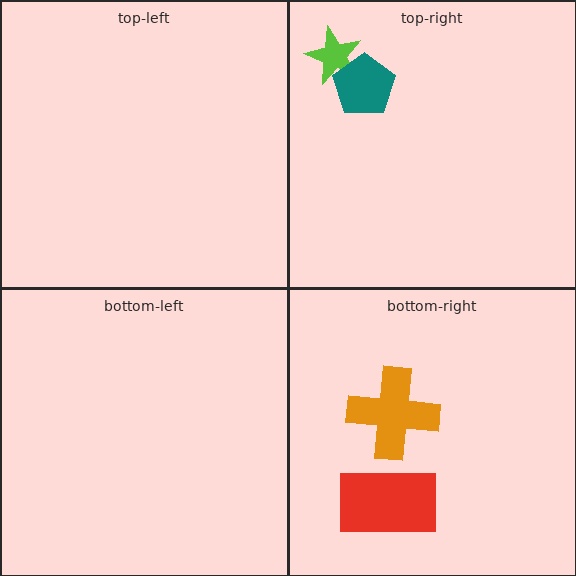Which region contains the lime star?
The top-right region.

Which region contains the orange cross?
The bottom-right region.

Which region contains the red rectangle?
The bottom-right region.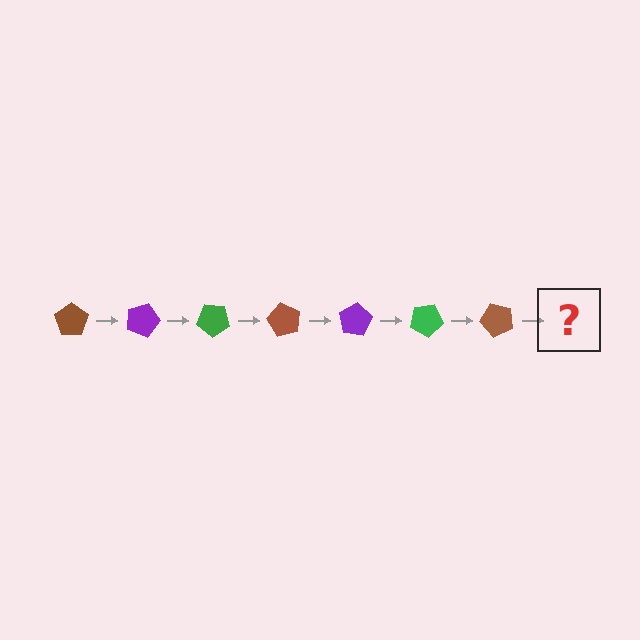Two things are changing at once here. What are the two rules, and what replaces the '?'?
The two rules are that it rotates 20 degrees each step and the color cycles through brown, purple, and green. The '?' should be a purple pentagon, rotated 140 degrees from the start.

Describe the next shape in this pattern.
It should be a purple pentagon, rotated 140 degrees from the start.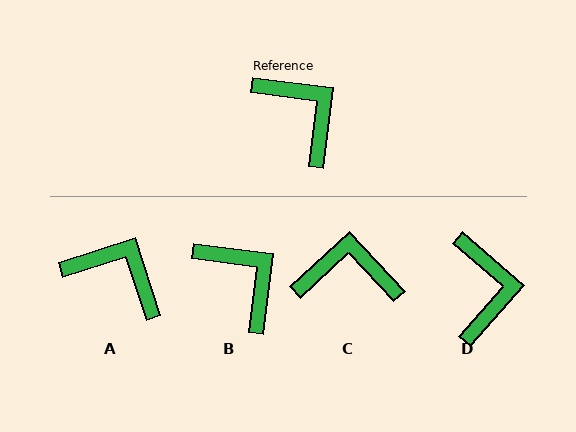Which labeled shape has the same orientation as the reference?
B.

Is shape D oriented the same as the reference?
No, it is off by about 34 degrees.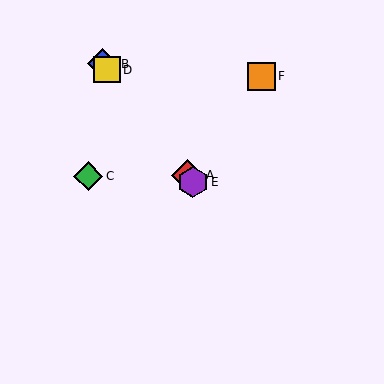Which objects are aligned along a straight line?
Objects A, B, D, E are aligned along a straight line.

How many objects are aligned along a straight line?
4 objects (A, B, D, E) are aligned along a straight line.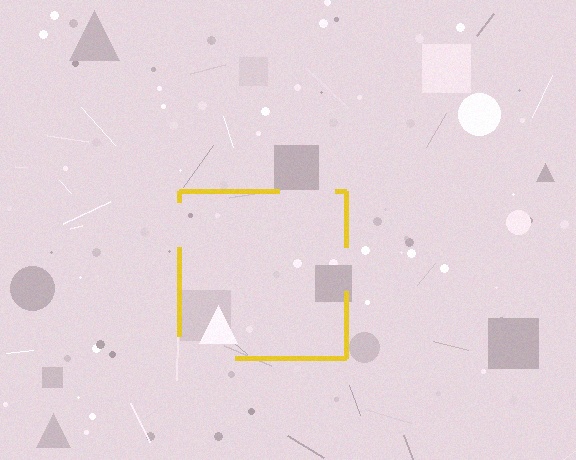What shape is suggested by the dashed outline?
The dashed outline suggests a square.